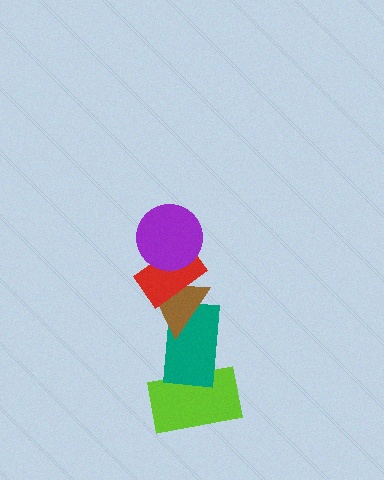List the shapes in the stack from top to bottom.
From top to bottom: the purple circle, the red rectangle, the brown triangle, the teal rectangle, the lime rectangle.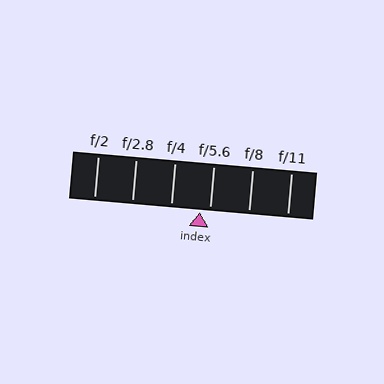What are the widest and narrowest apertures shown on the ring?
The widest aperture shown is f/2 and the narrowest is f/11.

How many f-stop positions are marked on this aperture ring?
There are 6 f-stop positions marked.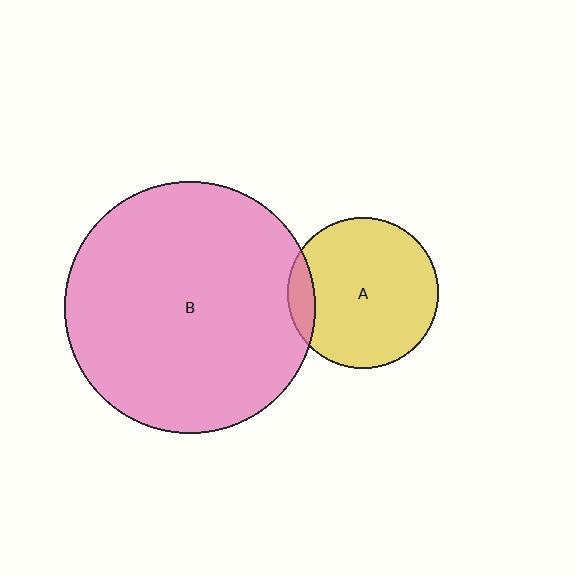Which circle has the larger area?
Circle B (pink).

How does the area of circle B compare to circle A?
Approximately 2.8 times.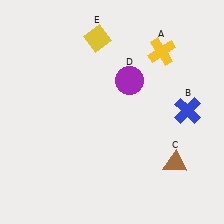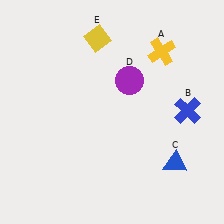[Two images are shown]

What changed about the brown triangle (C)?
In Image 1, C is brown. In Image 2, it changed to blue.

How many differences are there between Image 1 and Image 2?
There is 1 difference between the two images.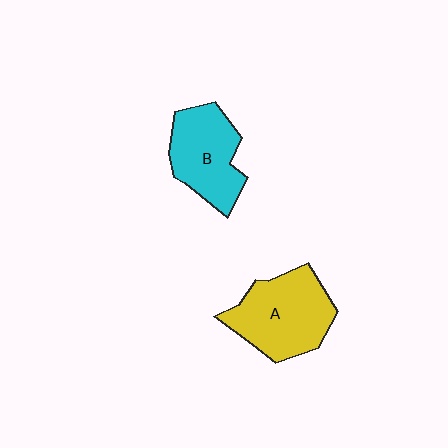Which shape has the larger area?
Shape A (yellow).